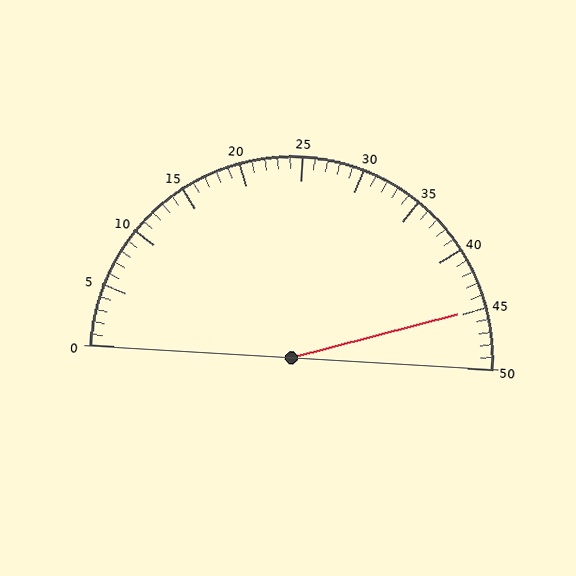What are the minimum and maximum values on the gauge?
The gauge ranges from 0 to 50.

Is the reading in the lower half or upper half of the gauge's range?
The reading is in the upper half of the range (0 to 50).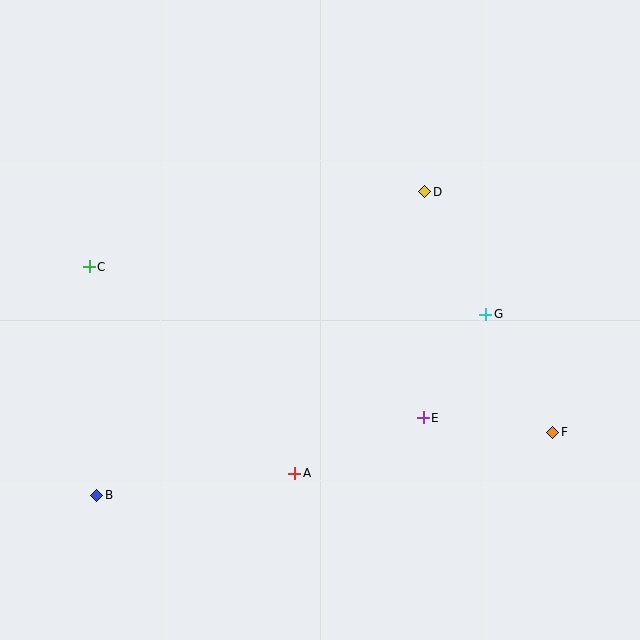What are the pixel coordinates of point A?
Point A is at (295, 473).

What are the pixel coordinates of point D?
Point D is at (425, 192).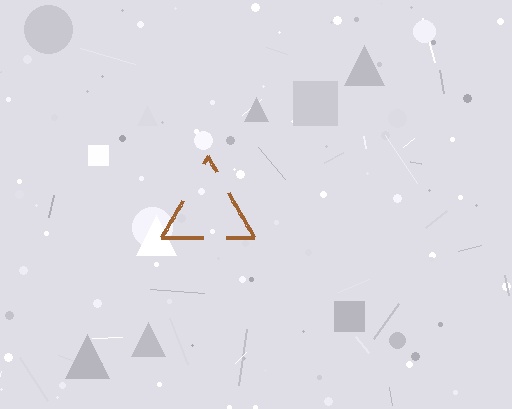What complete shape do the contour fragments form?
The contour fragments form a triangle.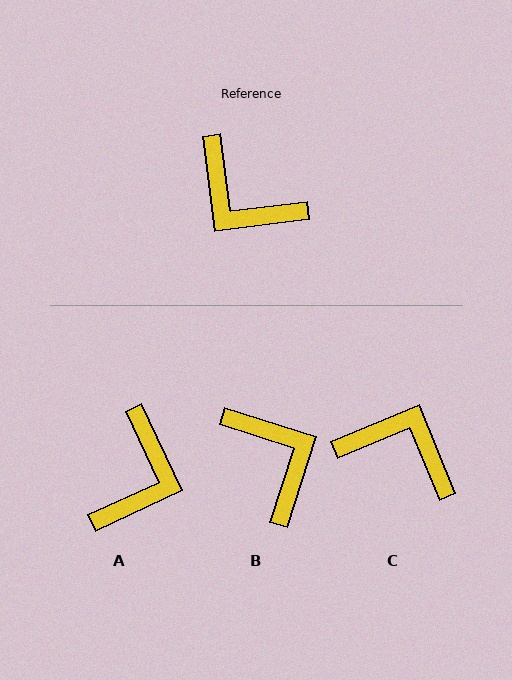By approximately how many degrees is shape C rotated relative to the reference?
Approximately 165 degrees clockwise.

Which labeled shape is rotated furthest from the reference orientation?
C, about 165 degrees away.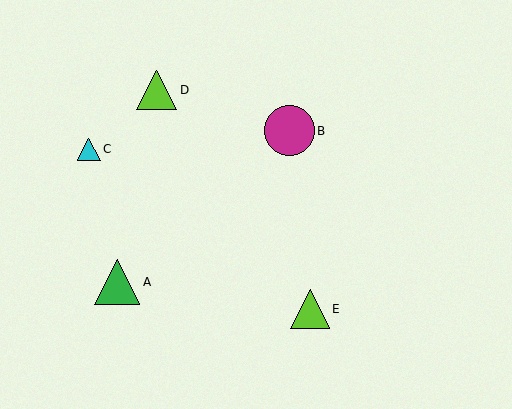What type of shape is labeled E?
Shape E is a lime triangle.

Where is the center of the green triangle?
The center of the green triangle is at (117, 282).